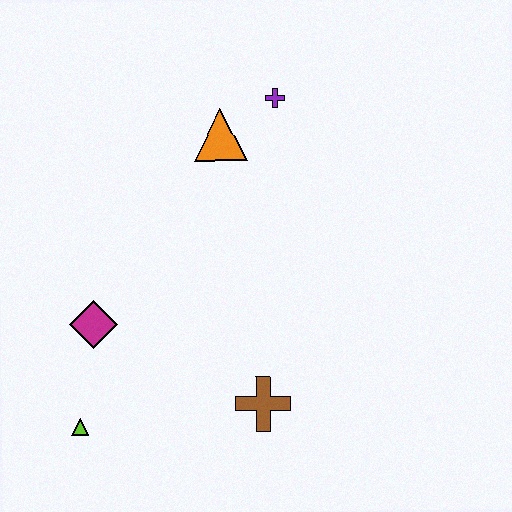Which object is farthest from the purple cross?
The lime triangle is farthest from the purple cross.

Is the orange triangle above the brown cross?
Yes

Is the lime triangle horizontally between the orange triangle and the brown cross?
No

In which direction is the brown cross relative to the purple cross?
The brown cross is below the purple cross.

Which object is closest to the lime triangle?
The magenta diamond is closest to the lime triangle.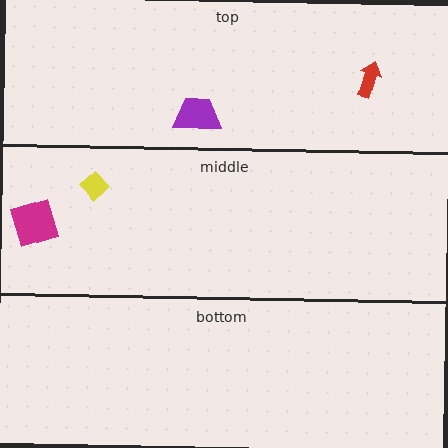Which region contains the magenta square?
The middle region.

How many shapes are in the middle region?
2.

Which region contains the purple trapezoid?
The top region.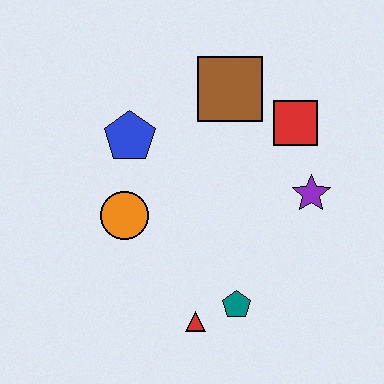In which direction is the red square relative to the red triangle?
The red square is above the red triangle.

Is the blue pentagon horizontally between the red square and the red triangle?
No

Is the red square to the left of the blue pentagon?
No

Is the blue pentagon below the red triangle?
No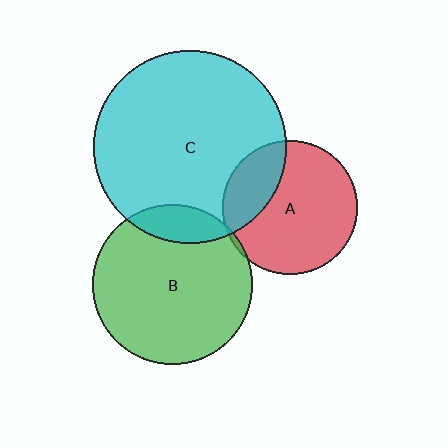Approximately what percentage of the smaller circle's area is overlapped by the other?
Approximately 25%.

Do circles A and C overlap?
Yes.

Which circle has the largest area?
Circle C (cyan).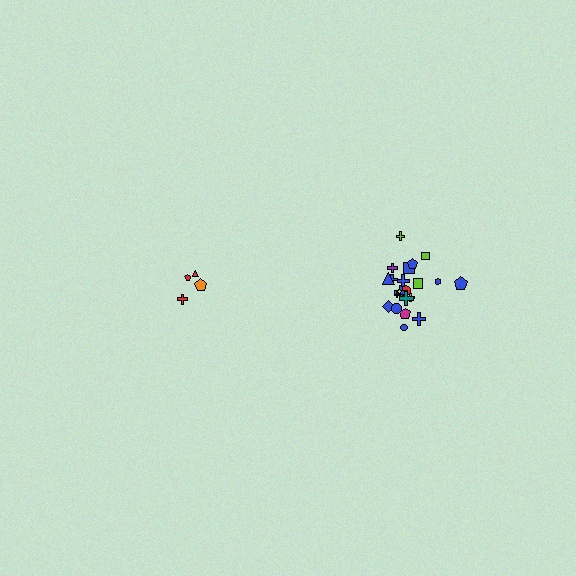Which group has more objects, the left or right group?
The right group.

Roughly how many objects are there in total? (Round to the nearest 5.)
Roughly 25 objects in total.